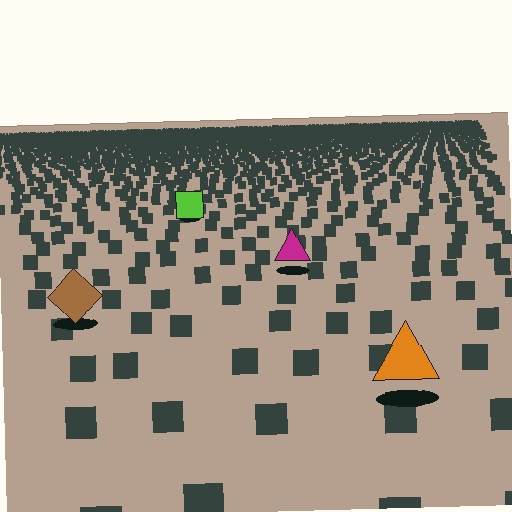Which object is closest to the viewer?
The orange triangle is closest. The texture marks near it are larger and more spread out.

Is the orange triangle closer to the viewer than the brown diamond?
Yes. The orange triangle is closer — you can tell from the texture gradient: the ground texture is coarser near it.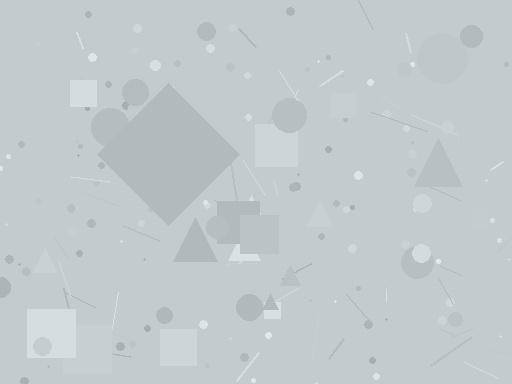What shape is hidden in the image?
A diamond is hidden in the image.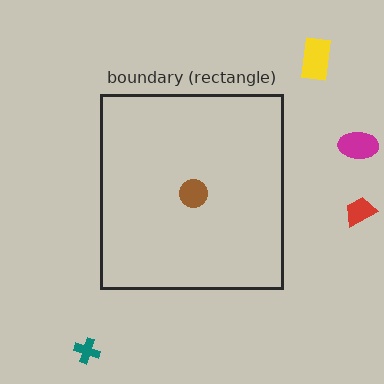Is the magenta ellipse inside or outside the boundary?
Outside.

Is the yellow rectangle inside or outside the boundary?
Outside.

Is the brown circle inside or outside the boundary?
Inside.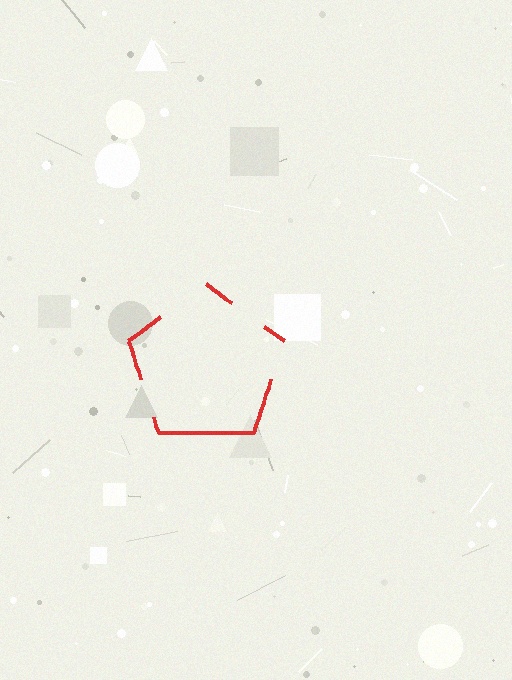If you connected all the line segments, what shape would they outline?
They would outline a pentagon.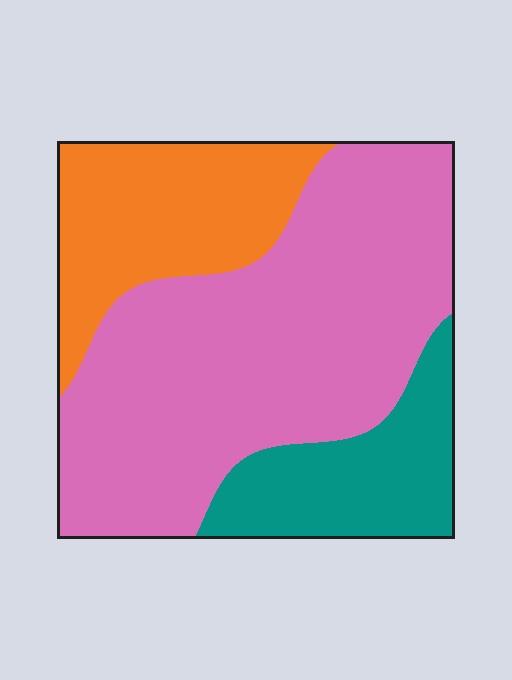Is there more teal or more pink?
Pink.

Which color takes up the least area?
Teal, at roughly 20%.